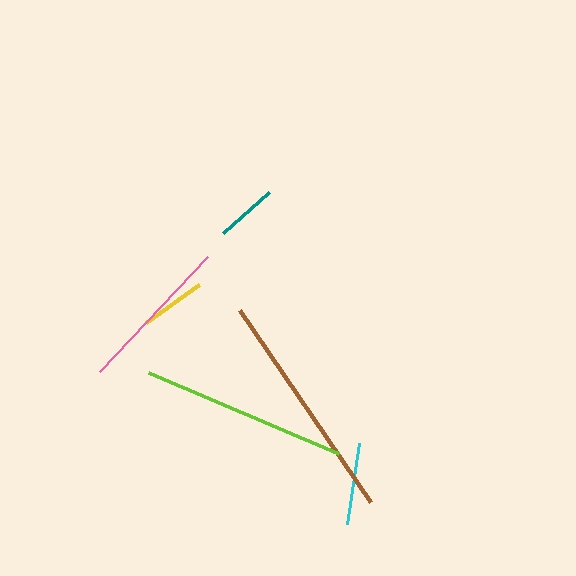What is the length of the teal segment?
The teal segment is approximately 61 pixels long.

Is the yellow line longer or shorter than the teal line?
The yellow line is longer than the teal line.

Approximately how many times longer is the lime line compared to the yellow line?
The lime line is approximately 3.2 times the length of the yellow line.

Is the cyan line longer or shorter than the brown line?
The brown line is longer than the cyan line.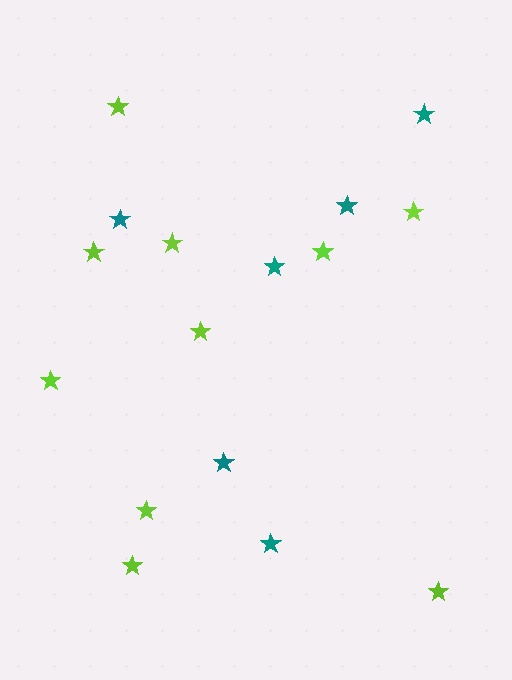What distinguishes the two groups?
There are 2 groups: one group of lime stars (10) and one group of teal stars (6).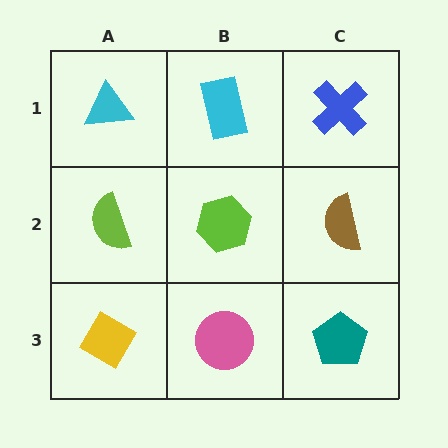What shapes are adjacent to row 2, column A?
A cyan triangle (row 1, column A), a yellow diamond (row 3, column A), a lime hexagon (row 2, column B).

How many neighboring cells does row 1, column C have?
2.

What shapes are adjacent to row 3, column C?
A brown semicircle (row 2, column C), a pink circle (row 3, column B).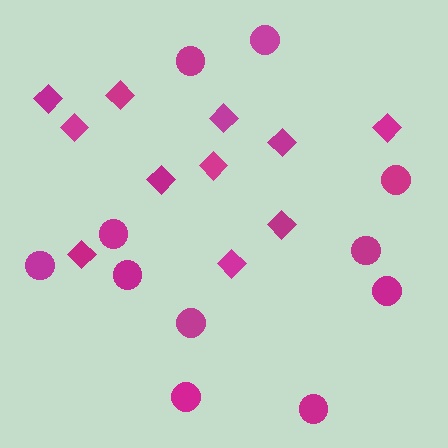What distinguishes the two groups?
There are 2 groups: one group of diamonds (11) and one group of circles (11).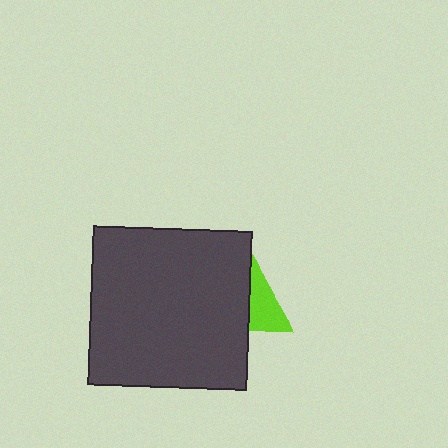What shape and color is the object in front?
The object in front is a dark gray square.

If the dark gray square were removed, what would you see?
You would see the complete lime triangle.